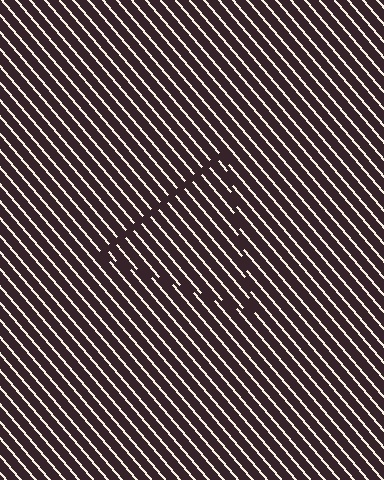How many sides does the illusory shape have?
3 sides — the line-ends trace a triangle.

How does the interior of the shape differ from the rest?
The interior of the shape contains the same grating, shifted by half a period — the contour is defined by the phase discontinuity where line-ends from the inner and outer gratings abut.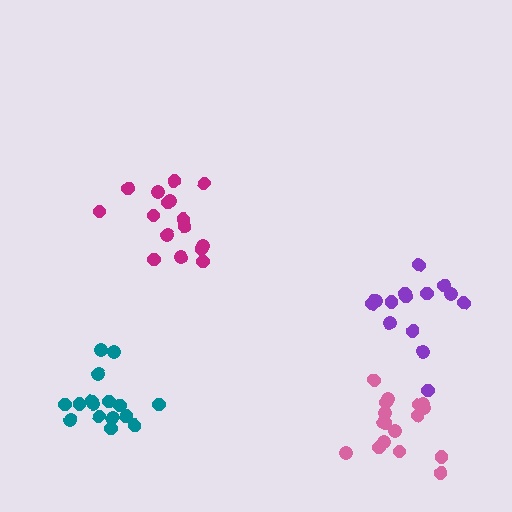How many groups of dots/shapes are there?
There are 4 groups.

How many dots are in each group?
Group 1: 16 dots, Group 2: 16 dots, Group 3: 15 dots, Group 4: 17 dots (64 total).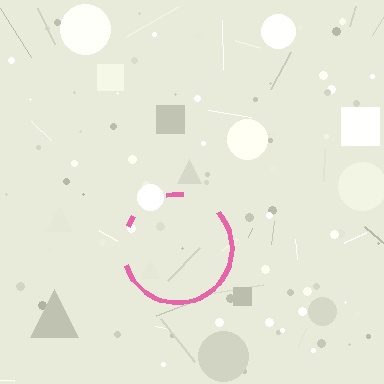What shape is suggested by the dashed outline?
The dashed outline suggests a circle.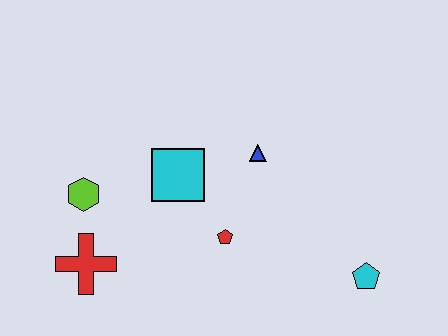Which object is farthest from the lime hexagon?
The cyan pentagon is farthest from the lime hexagon.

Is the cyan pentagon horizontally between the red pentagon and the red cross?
No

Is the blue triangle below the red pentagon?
No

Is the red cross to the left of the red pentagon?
Yes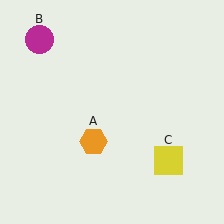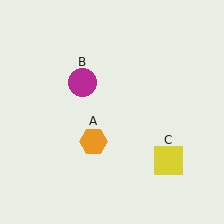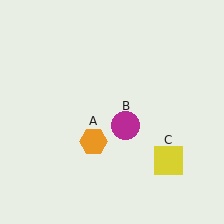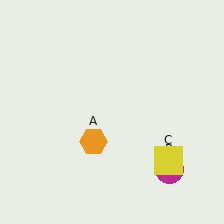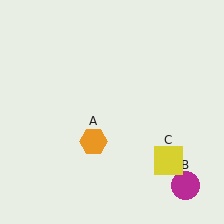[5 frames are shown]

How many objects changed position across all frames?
1 object changed position: magenta circle (object B).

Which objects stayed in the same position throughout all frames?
Orange hexagon (object A) and yellow square (object C) remained stationary.